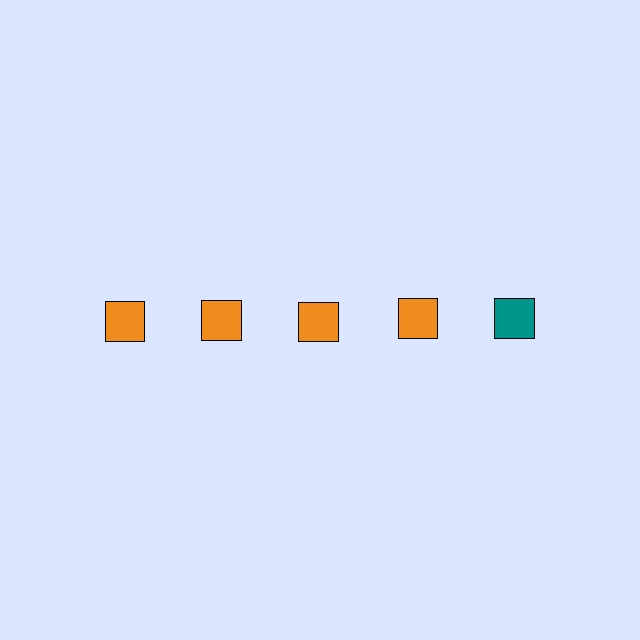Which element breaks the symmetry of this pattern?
The teal square in the top row, rightmost column breaks the symmetry. All other shapes are orange squares.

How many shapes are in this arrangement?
There are 5 shapes arranged in a grid pattern.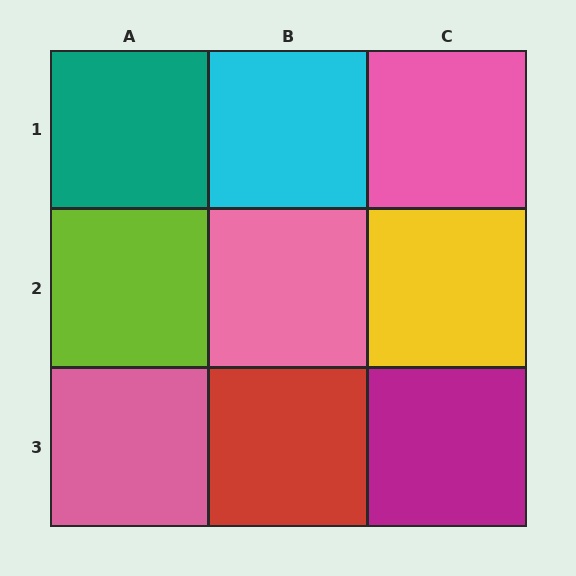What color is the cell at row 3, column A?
Pink.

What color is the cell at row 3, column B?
Red.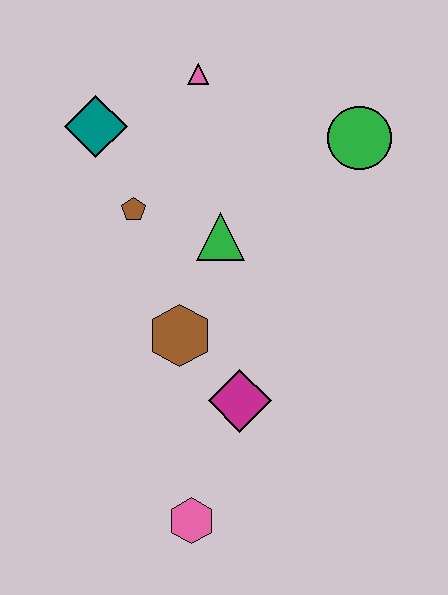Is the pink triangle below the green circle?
No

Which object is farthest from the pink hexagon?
The pink triangle is farthest from the pink hexagon.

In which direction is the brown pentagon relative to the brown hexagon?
The brown pentagon is above the brown hexagon.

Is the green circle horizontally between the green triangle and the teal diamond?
No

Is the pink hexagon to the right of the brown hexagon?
Yes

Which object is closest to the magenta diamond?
The brown hexagon is closest to the magenta diamond.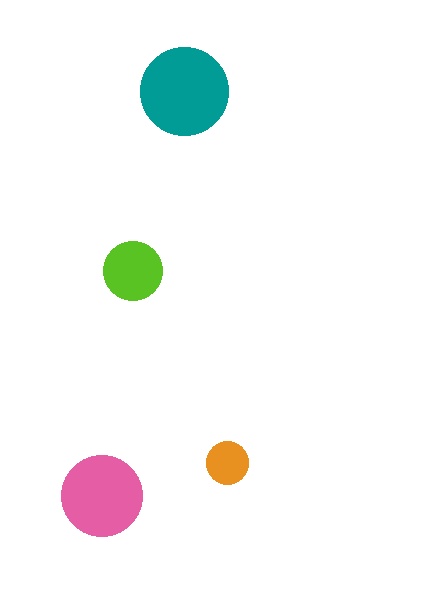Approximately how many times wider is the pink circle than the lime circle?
About 1.5 times wider.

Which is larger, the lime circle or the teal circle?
The teal one.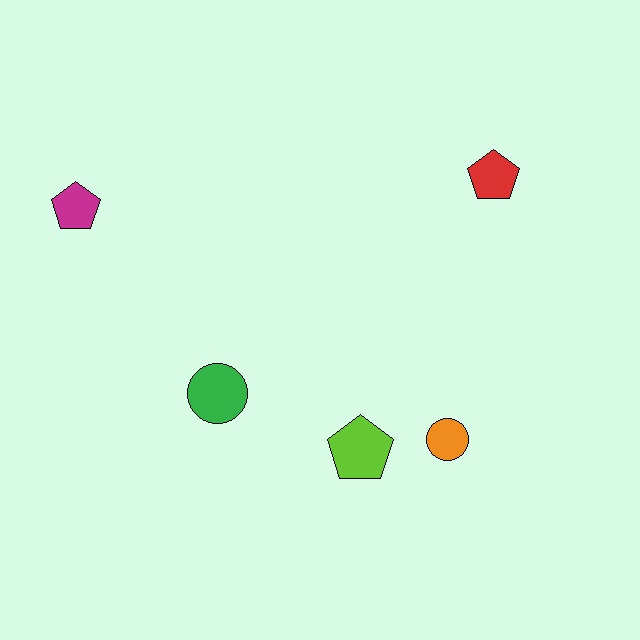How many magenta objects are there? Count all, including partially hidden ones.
There is 1 magenta object.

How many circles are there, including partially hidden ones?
There are 2 circles.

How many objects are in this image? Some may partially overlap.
There are 5 objects.